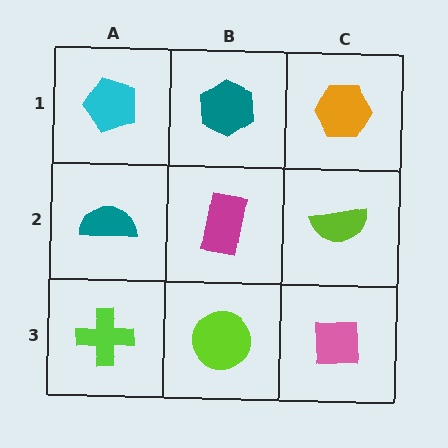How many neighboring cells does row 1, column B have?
3.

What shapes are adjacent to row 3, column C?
A lime semicircle (row 2, column C), a lime circle (row 3, column B).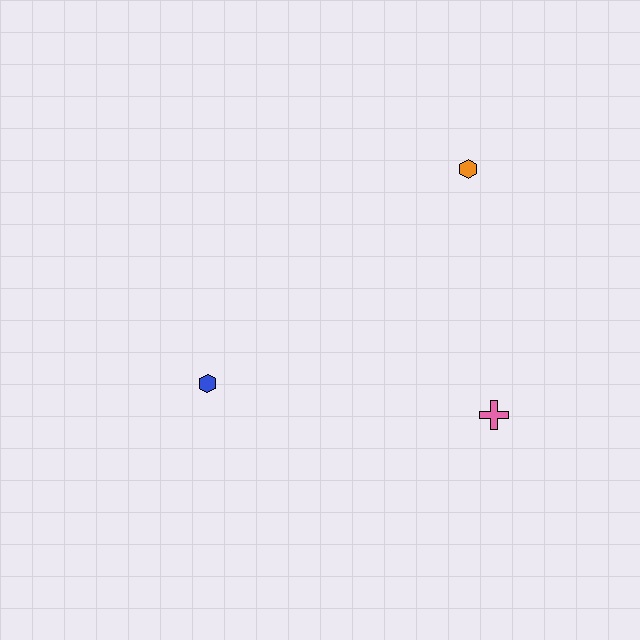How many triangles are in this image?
There are no triangles.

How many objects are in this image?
There are 3 objects.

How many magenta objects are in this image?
There are no magenta objects.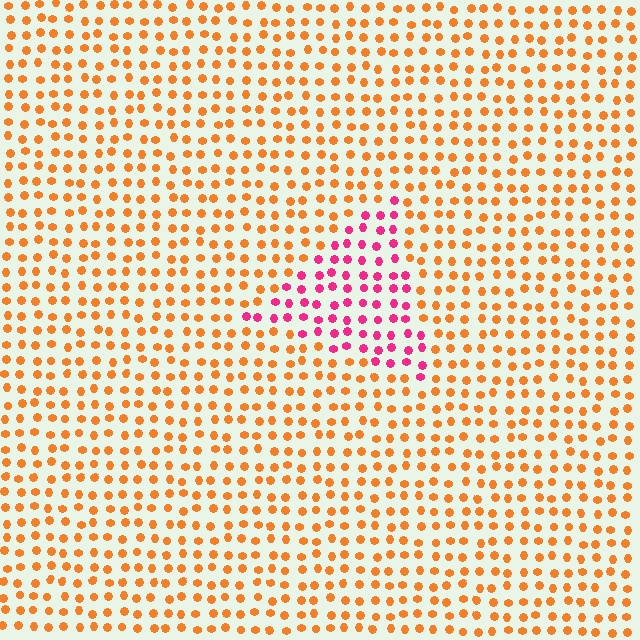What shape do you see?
I see a triangle.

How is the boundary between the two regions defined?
The boundary is defined purely by a slight shift in hue (about 55 degrees). Spacing, size, and orientation are identical on both sides.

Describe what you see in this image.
The image is filled with small orange elements in a uniform arrangement. A triangle-shaped region is visible where the elements are tinted to a slightly different hue, forming a subtle color boundary.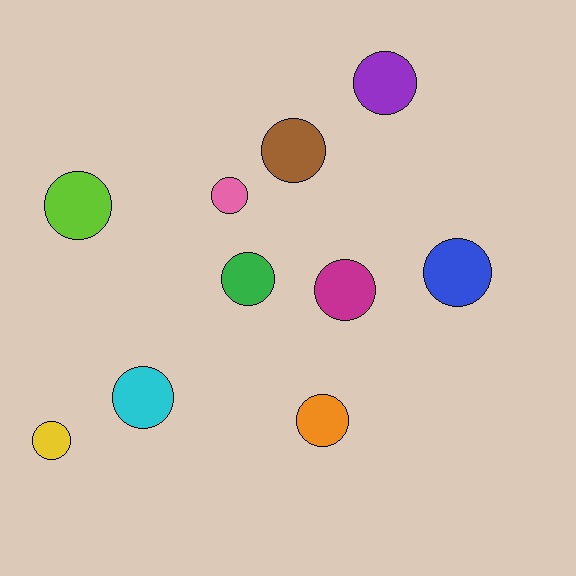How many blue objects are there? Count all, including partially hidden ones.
There is 1 blue object.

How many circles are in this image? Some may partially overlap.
There are 10 circles.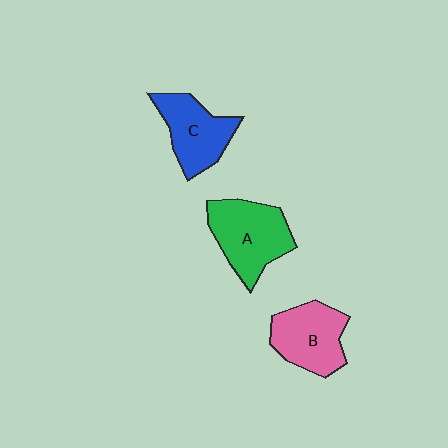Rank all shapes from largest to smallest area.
From largest to smallest: A (green), B (pink), C (blue).